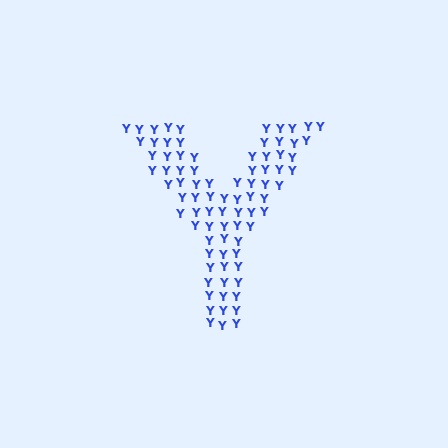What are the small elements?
The small elements are letter Y's.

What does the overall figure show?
The overall figure shows the letter Y.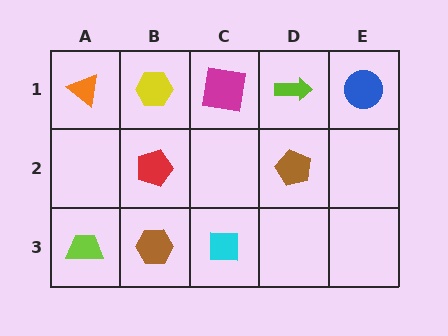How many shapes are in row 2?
2 shapes.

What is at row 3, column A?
A lime trapezoid.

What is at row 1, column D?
A lime arrow.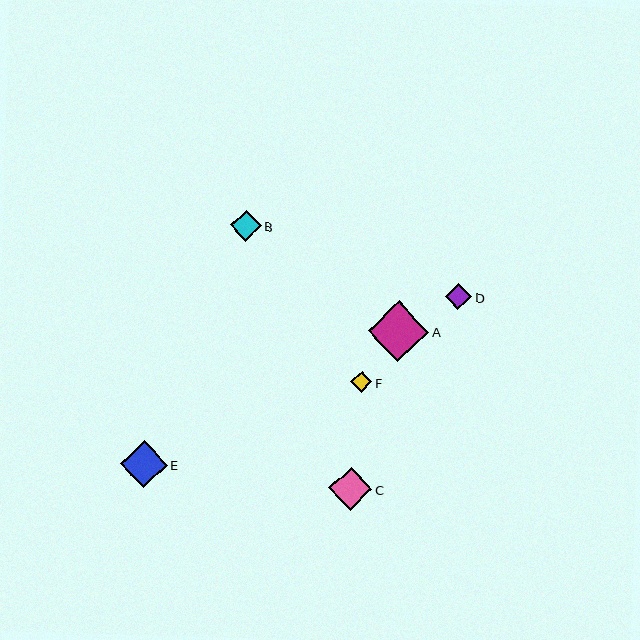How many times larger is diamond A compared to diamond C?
Diamond A is approximately 1.4 times the size of diamond C.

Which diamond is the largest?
Diamond A is the largest with a size of approximately 61 pixels.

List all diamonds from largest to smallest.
From largest to smallest: A, E, C, B, D, F.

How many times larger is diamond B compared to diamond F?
Diamond B is approximately 1.5 times the size of diamond F.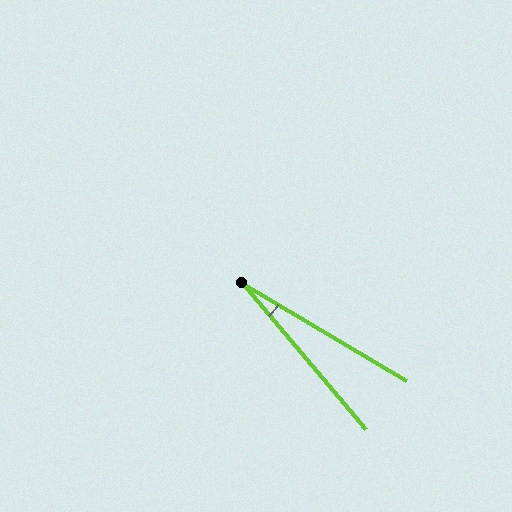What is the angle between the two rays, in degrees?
Approximately 19 degrees.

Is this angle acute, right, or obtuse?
It is acute.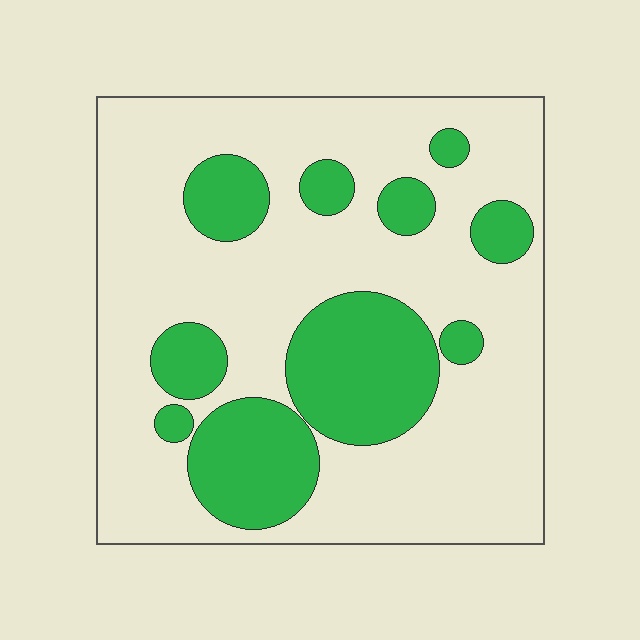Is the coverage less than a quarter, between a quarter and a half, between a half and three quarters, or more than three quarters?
Between a quarter and a half.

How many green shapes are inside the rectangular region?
10.